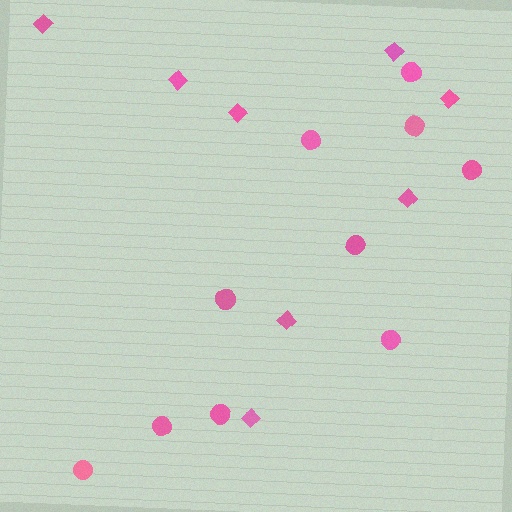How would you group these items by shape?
There are 2 groups: one group of diamonds (8) and one group of circles (10).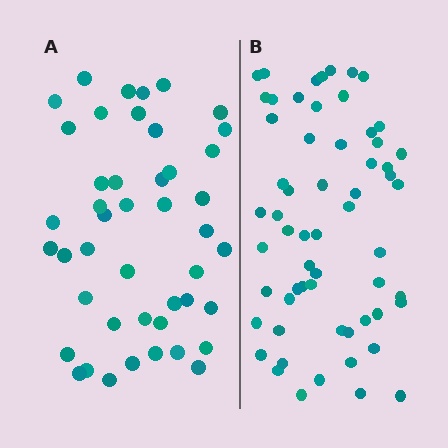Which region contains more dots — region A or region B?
Region B (the right region) has more dots.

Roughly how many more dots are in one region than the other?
Region B has approximately 15 more dots than region A.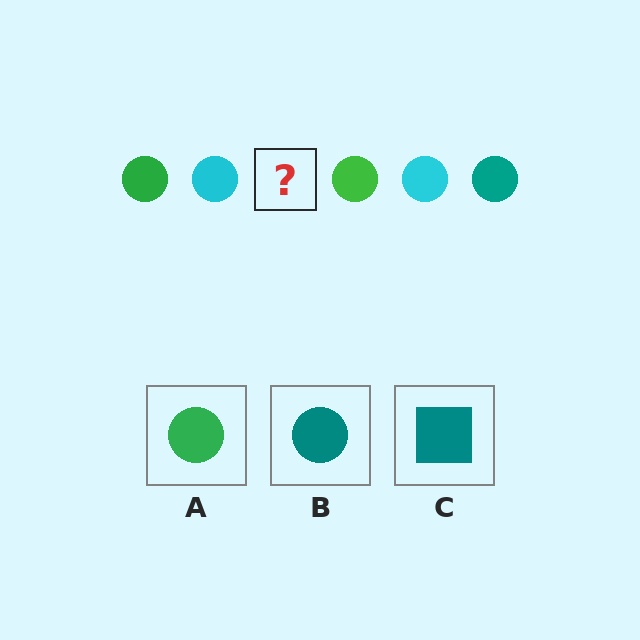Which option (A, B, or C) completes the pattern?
B.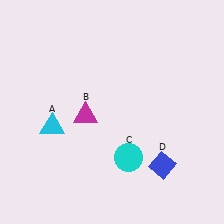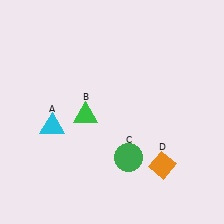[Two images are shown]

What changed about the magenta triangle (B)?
In Image 1, B is magenta. In Image 2, it changed to green.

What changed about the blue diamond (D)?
In Image 1, D is blue. In Image 2, it changed to orange.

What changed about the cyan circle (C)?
In Image 1, C is cyan. In Image 2, it changed to green.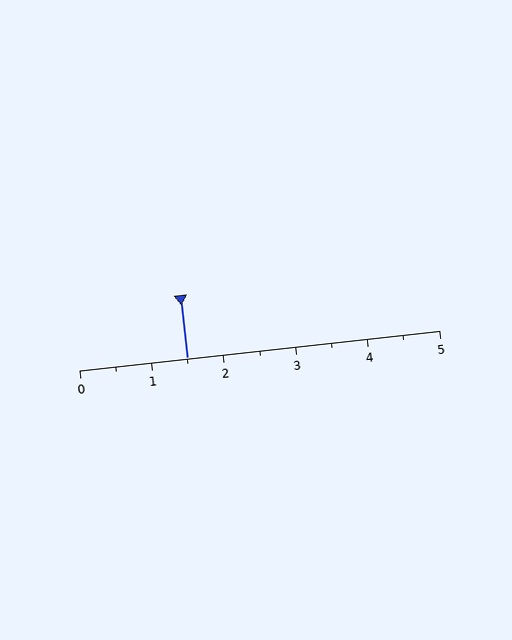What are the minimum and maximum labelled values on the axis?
The axis runs from 0 to 5.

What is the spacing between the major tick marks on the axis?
The major ticks are spaced 1 apart.